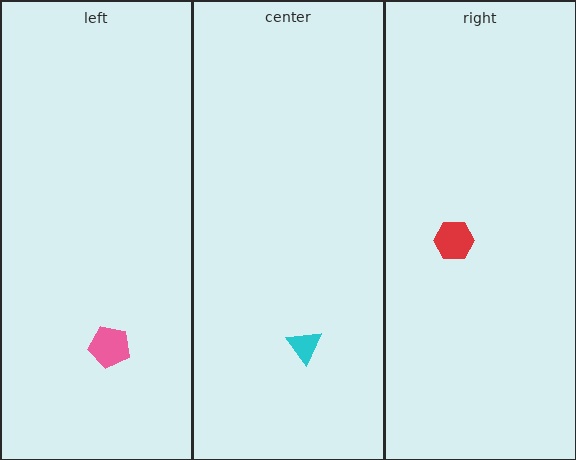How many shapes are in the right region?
1.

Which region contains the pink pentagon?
The left region.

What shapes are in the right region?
The red hexagon.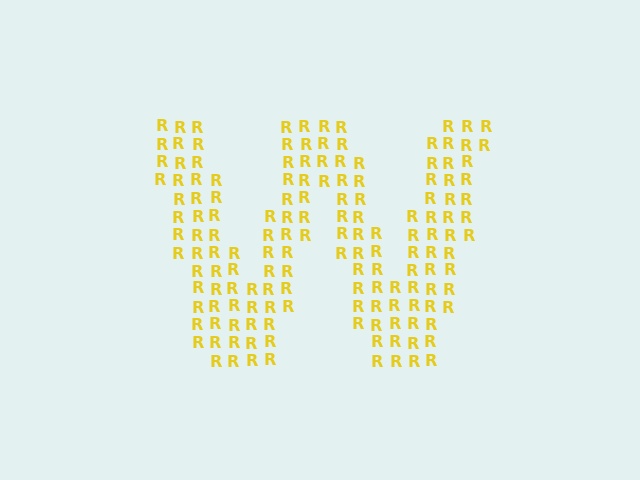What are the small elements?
The small elements are letter R's.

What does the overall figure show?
The overall figure shows the letter W.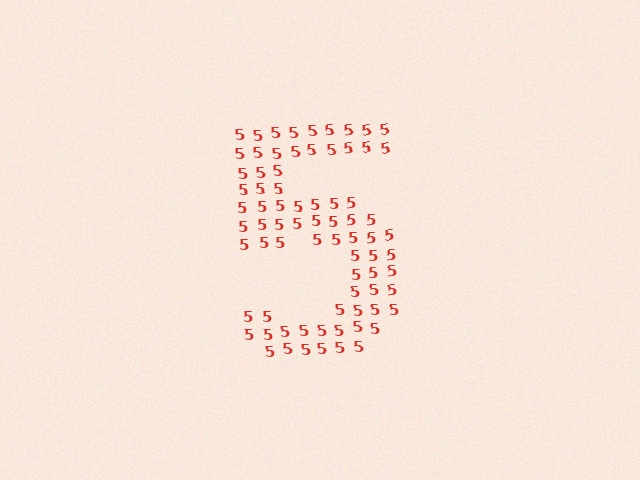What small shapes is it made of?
It is made of small digit 5's.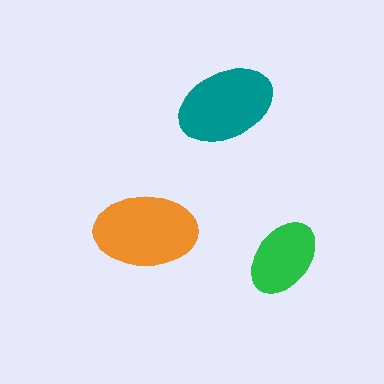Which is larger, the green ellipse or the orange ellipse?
The orange one.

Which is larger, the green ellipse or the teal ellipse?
The teal one.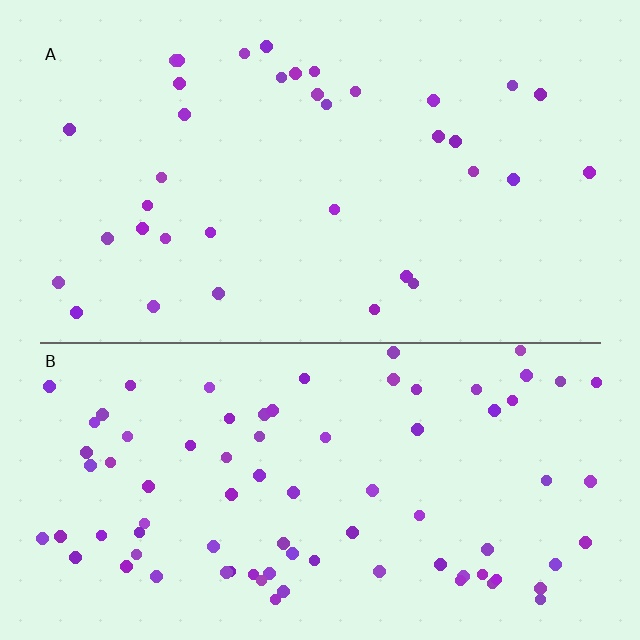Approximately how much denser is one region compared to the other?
Approximately 2.3× — region B over region A.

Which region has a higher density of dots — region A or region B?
B (the bottom).